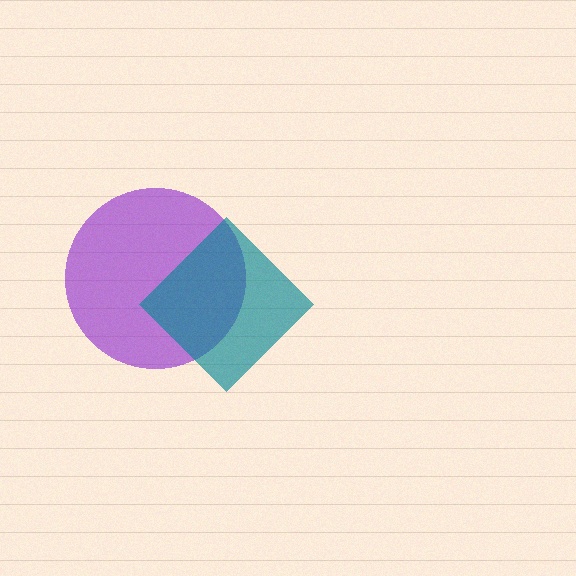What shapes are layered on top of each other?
The layered shapes are: a purple circle, a teal diamond.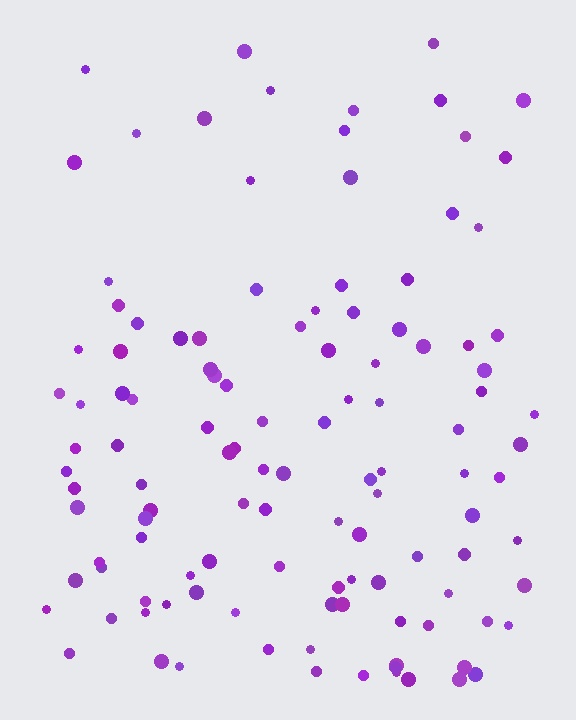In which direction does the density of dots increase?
From top to bottom, with the bottom side densest.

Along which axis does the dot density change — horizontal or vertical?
Vertical.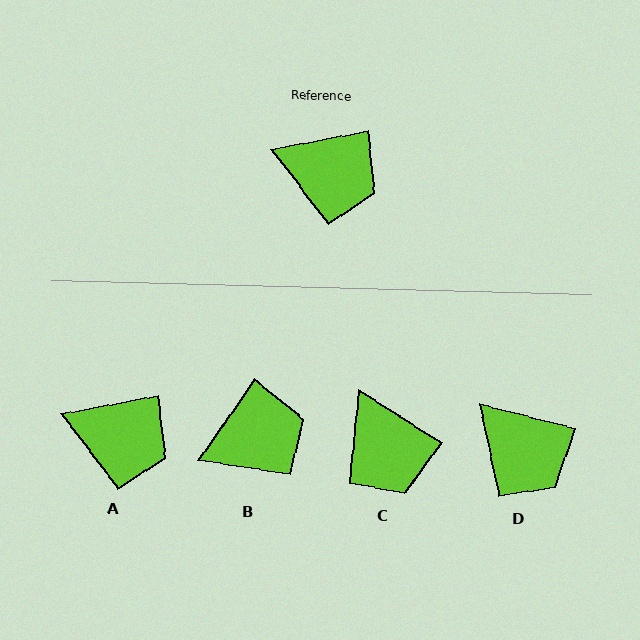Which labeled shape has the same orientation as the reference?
A.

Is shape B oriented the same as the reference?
No, it is off by about 44 degrees.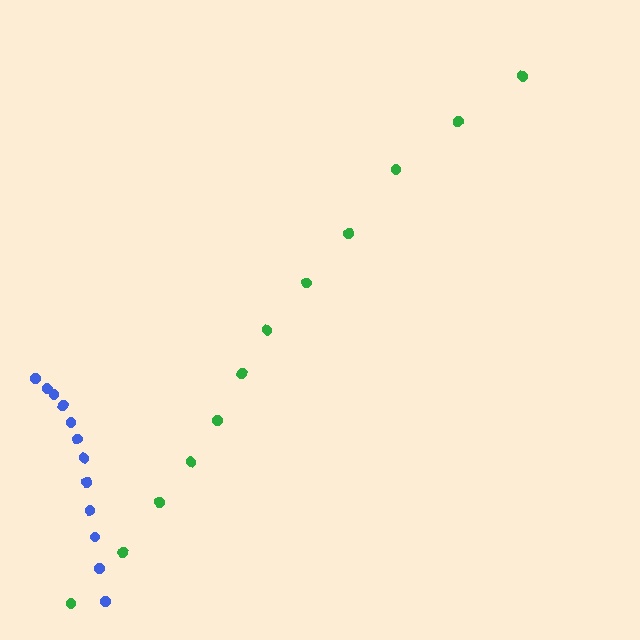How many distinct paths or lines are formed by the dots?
There are 2 distinct paths.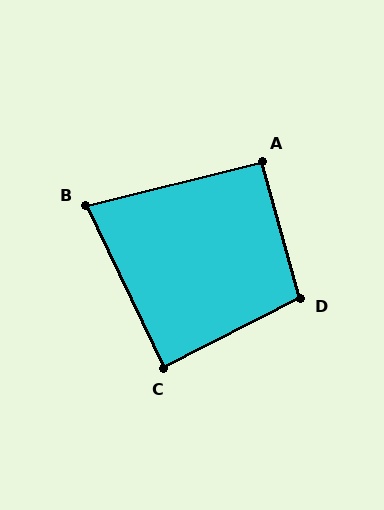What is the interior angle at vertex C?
Approximately 88 degrees (approximately right).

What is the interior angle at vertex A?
Approximately 92 degrees (approximately right).